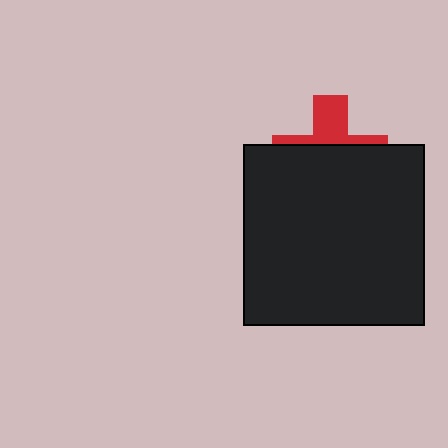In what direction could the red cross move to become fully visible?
The red cross could move up. That would shift it out from behind the black square entirely.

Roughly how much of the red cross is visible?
A small part of it is visible (roughly 34%).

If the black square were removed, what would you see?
You would see the complete red cross.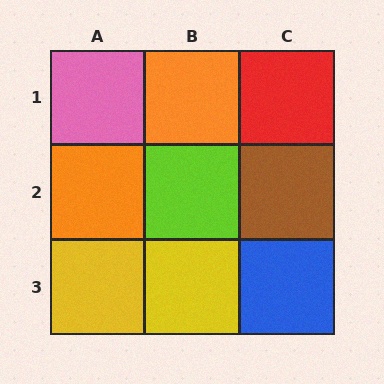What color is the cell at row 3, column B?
Yellow.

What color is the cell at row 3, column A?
Yellow.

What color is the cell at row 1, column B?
Orange.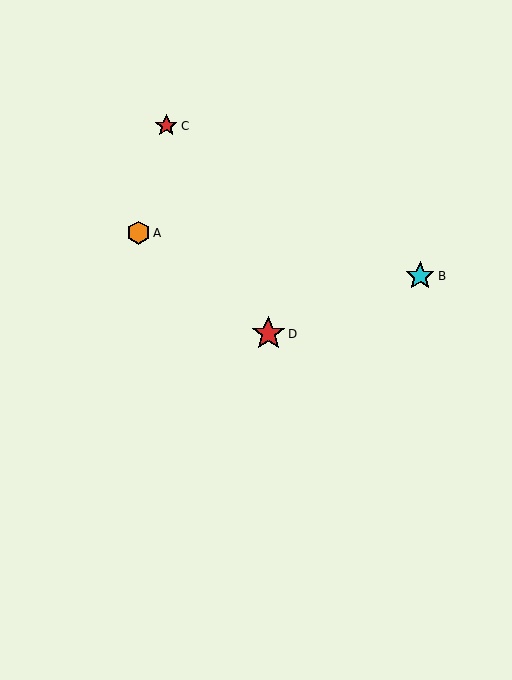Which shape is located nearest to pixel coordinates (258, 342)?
The red star (labeled D) at (268, 334) is nearest to that location.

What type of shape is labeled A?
Shape A is an orange hexagon.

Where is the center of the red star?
The center of the red star is at (268, 334).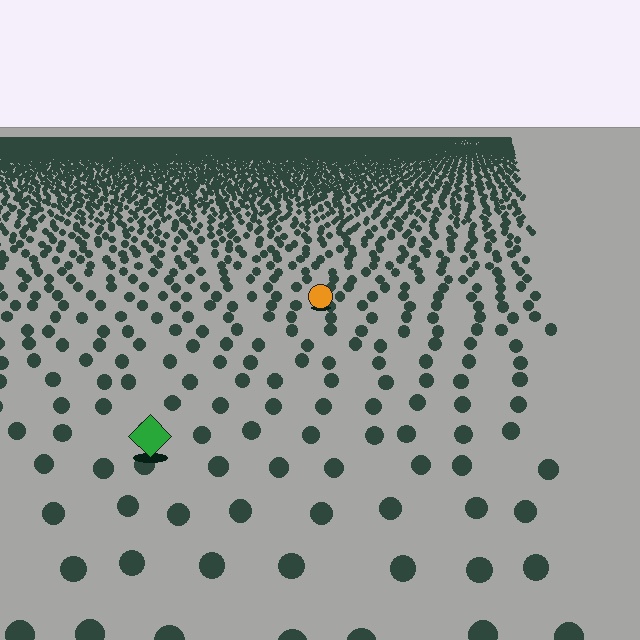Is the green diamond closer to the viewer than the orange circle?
Yes. The green diamond is closer — you can tell from the texture gradient: the ground texture is coarser near it.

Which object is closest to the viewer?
The green diamond is closest. The texture marks near it are larger and more spread out.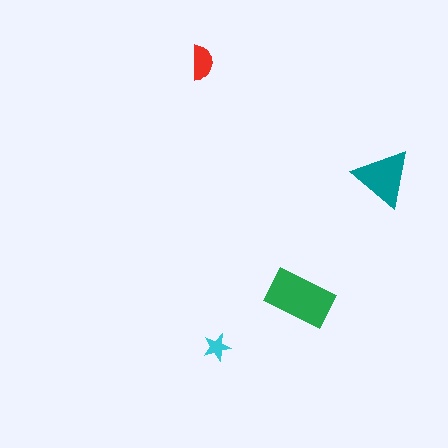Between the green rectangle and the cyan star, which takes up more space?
The green rectangle.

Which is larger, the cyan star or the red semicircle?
The red semicircle.